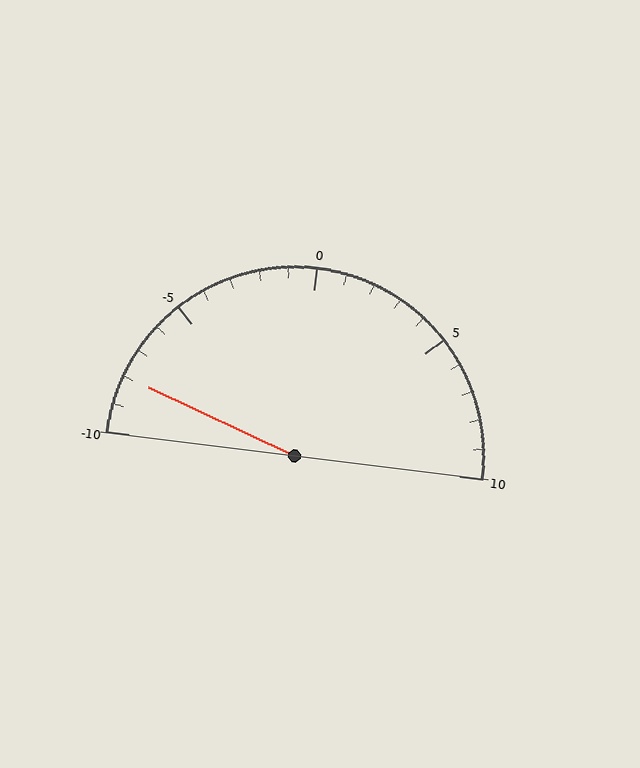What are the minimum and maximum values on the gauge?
The gauge ranges from -10 to 10.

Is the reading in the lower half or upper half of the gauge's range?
The reading is in the lower half of the range (-10 to 10).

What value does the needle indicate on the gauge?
The needle indicates approximately -8.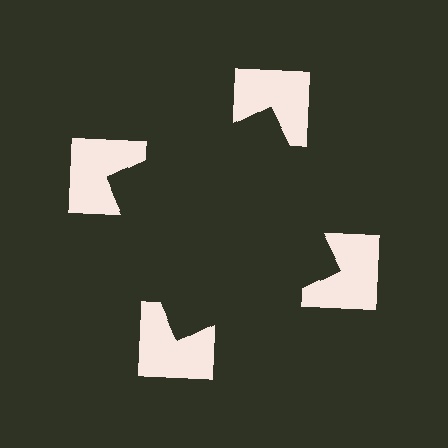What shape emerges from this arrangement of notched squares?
An illusory square — its edges are inferred from the aligned wedge cuts in the notched squares, not physically drawn.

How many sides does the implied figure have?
4 sides.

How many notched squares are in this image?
There are 4 — one at each vertex of the illusory square.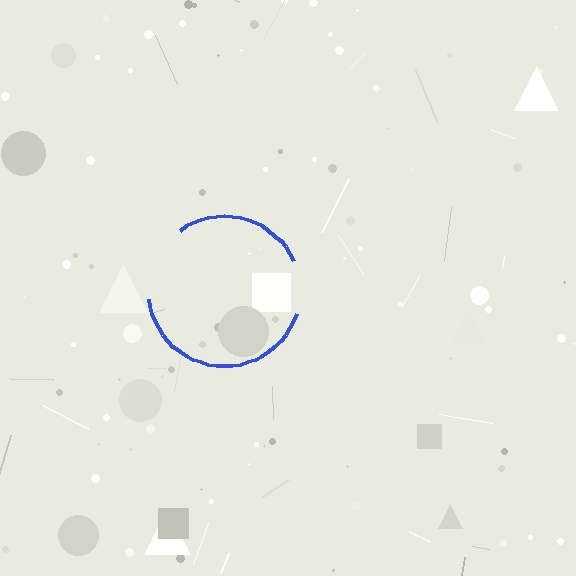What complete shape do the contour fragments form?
The contour fragments form a circle.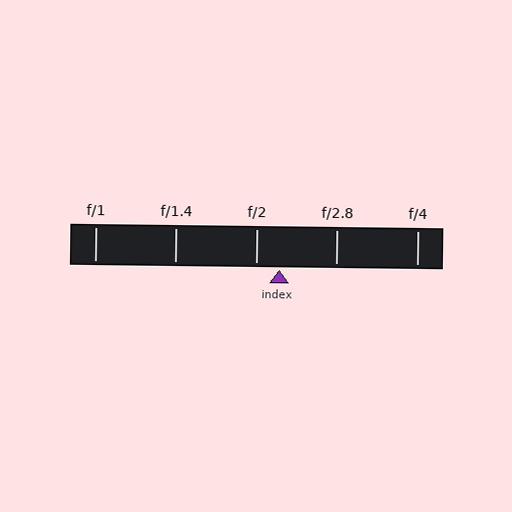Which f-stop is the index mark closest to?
The index mark is closest to f/2.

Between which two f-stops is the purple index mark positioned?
The index mark is between f/2 and f/2.8.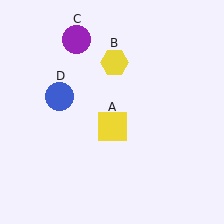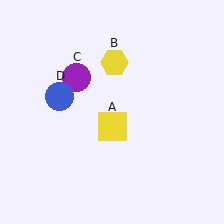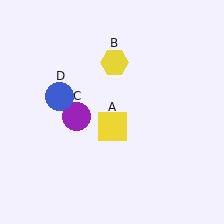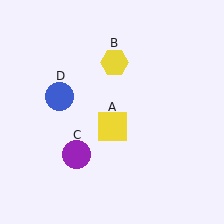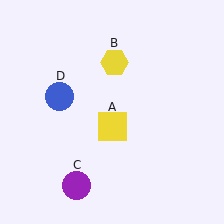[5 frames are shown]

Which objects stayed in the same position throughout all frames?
Yellow square (object A) and yellow hexagon (object B) and blue circle (object D) remained stationary.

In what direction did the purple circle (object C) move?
The purple circle (object C) moved down.